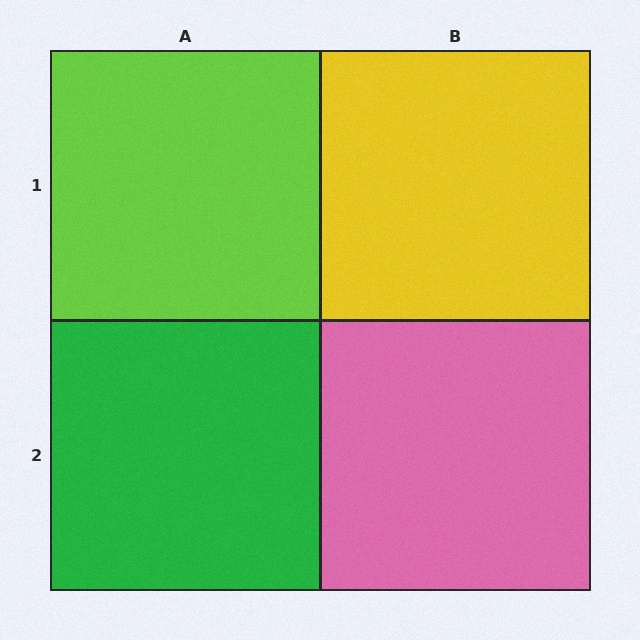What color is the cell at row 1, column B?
Yellow.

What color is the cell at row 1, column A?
Lime.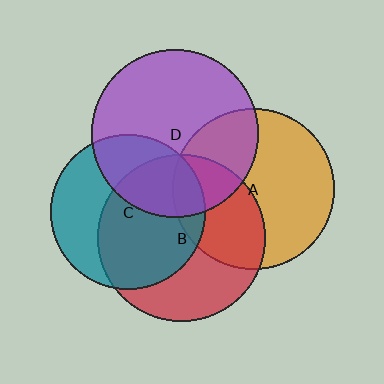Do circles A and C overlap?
Yes.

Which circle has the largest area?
Circle B (red).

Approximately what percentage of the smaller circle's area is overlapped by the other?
Approximately 10%.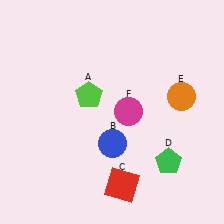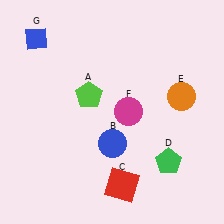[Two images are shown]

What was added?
A blue diamond (G) was added in Image 2.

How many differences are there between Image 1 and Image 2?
There is 1 difference between the two images.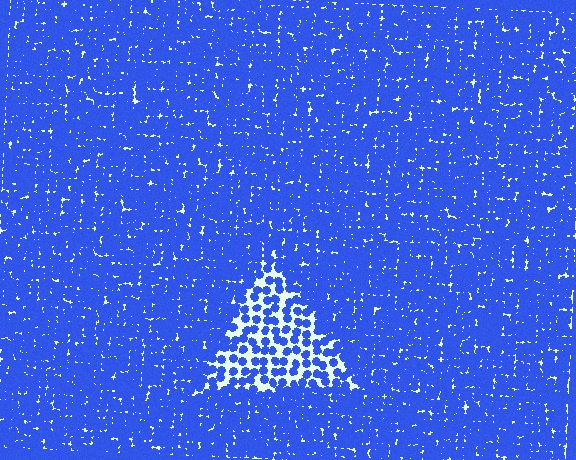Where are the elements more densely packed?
The elements are more densely packed outside the triangle boundary.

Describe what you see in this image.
The image contains small blue elements arranged at two different densities. A triangle-shaped region is visible where the elements are less densely packed than the surrounding area.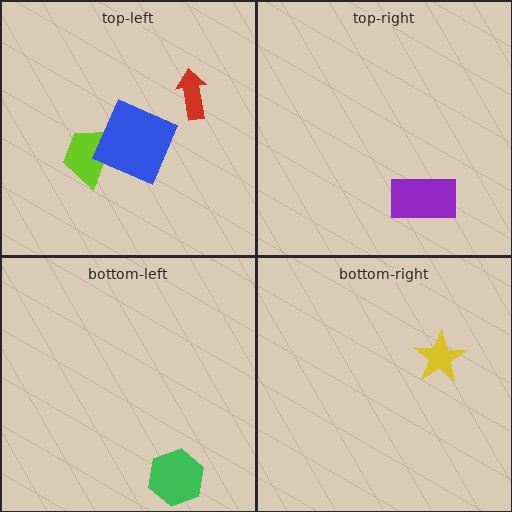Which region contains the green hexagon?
The bottom-left region.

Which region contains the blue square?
The top-left region.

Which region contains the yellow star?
The bottom-right region.